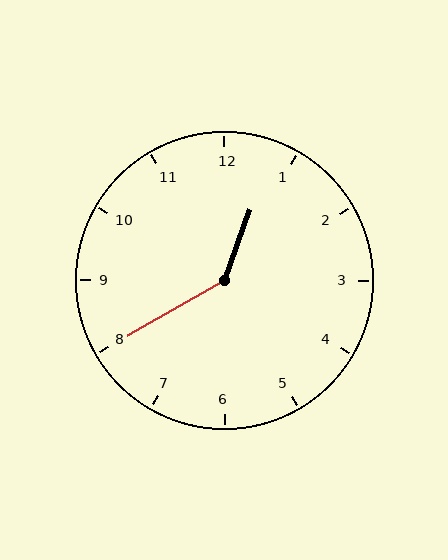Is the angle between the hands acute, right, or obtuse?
It is obtuse.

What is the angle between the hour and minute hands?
Approximately 140 degrees.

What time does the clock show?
12:40.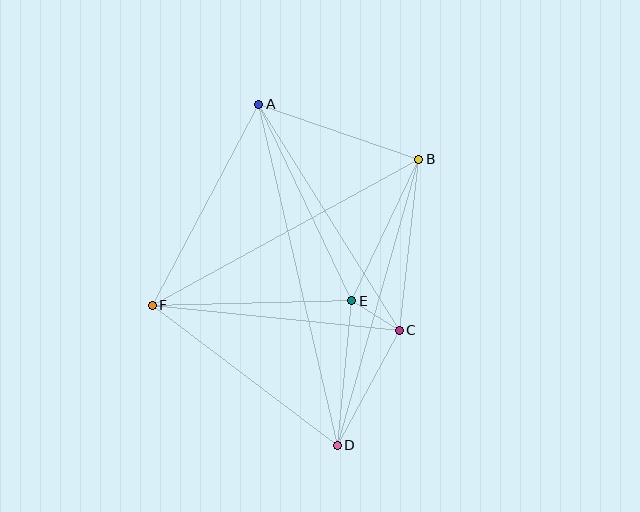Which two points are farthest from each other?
Points A and D are farthest from each other.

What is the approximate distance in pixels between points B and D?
The distance between B and D is approximately 297 pixels.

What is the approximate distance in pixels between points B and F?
The distance between B and F is approximately 304 pixels.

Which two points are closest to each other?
Points C and E are closest to each other.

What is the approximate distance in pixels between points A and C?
The distance between A and C is approximately 266 pixels.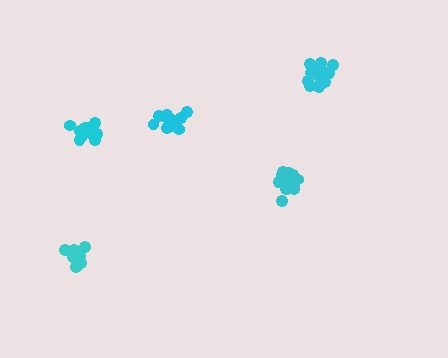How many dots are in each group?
Group 1: 13 dots, Group 2: 16 dots, Group 3: 14 dots, Group 4: 11 dots, Group 5: 16 dots (70 total).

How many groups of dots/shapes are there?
There are 5 groups.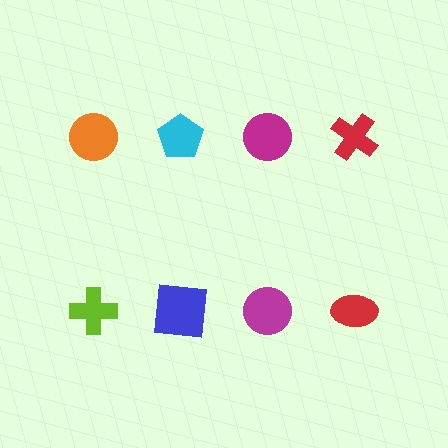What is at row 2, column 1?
A lime cross.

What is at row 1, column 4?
A red cross.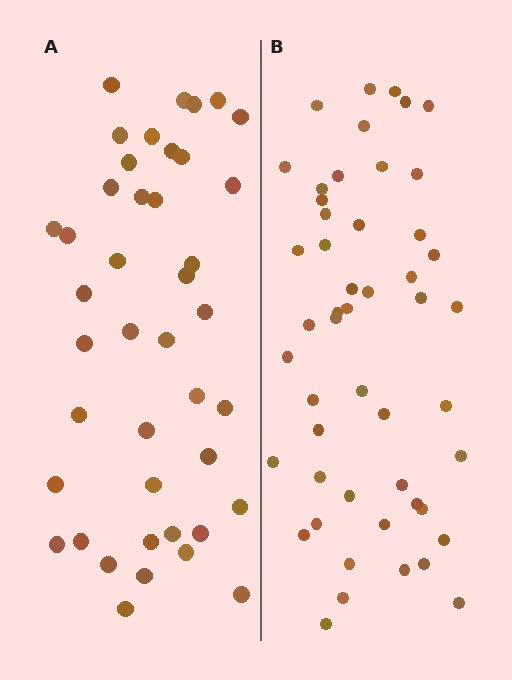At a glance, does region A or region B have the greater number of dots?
Region B (the right region) has more dots.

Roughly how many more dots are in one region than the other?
Region B has roughly 8 or so more dots than region A.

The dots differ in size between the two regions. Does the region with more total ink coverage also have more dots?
No. Region A has more total ink coverage because its dots are larger, but region B actually contains more individual dots. Total area can be misleading — the number of items is what matters here.